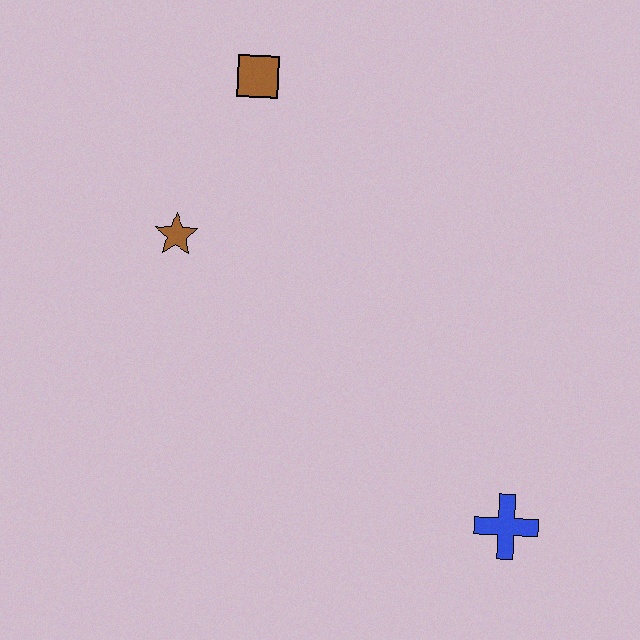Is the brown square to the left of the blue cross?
Yes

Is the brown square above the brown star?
Yes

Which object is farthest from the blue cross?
The brown square is farthest from the blue cross.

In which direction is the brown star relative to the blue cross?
The brown star is to the left of the blue cross.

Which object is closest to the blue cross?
The brown star is closest to the blue cross.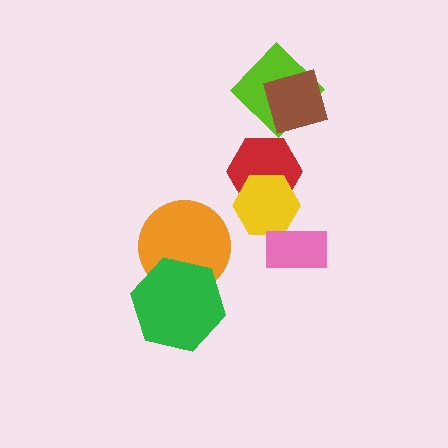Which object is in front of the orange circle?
The green hexagon is in front of the orange circle.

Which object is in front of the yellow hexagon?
The pink rectangle is in front of the yellow hexagon.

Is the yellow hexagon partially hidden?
Yes, it is partially covered by another shape.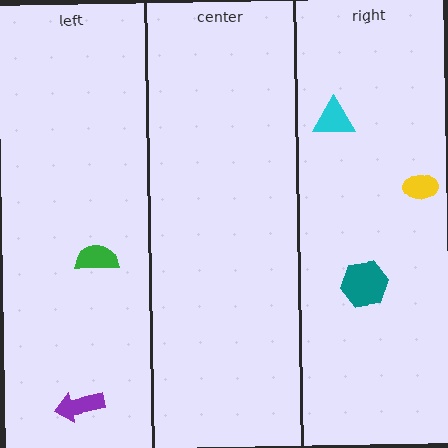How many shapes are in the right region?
3.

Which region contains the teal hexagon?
The right region.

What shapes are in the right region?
The cyan triangle, the yellow ellipse, the teal hexagon.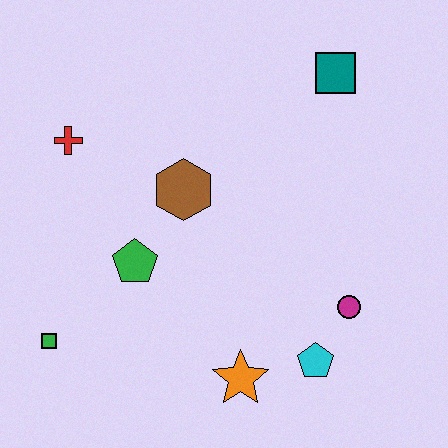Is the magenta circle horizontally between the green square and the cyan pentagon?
No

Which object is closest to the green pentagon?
The brown hexagon is closest to the green pentagon.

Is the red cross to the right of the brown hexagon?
No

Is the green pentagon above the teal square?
No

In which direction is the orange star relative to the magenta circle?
The orange star is to the left of the magenta circle.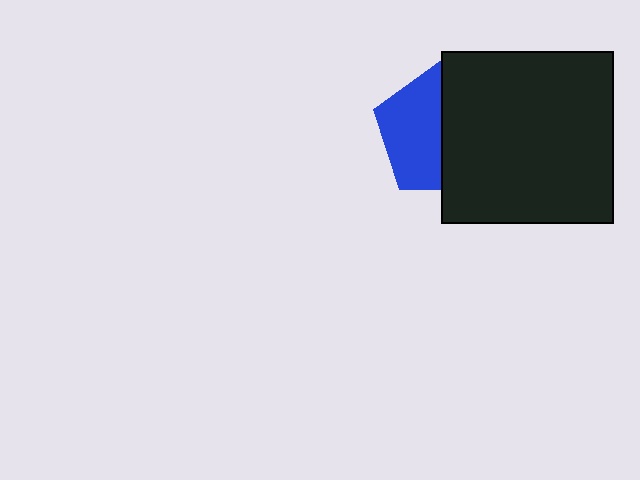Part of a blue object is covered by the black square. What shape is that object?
It is a pentagon.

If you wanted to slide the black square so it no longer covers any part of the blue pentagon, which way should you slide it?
Slide it right — that is the most direct way to separate the two shapes.